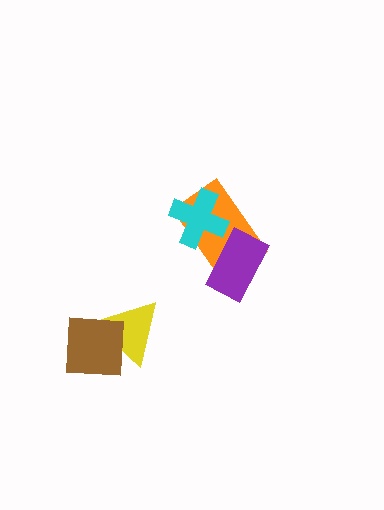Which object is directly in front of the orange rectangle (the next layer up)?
The cyan cross is directly in front of the orange rectangle.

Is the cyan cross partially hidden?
No, no other shape covers it.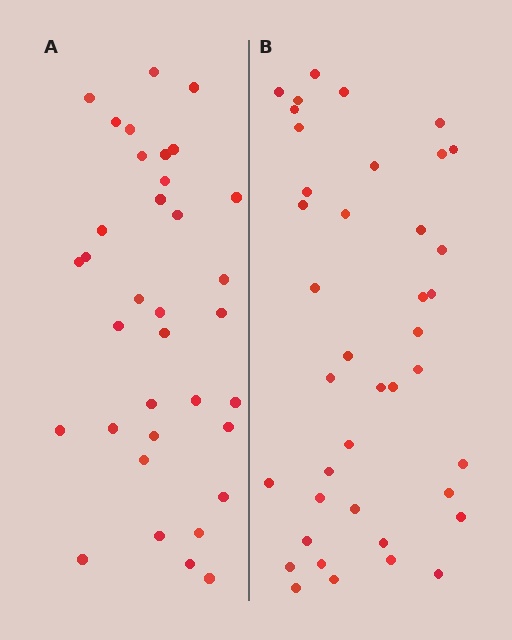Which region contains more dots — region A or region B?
Region B (the right region) has more dots.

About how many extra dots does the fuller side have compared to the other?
Region B has about 5 more dots than region A.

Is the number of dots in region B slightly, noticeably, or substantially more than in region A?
Region B has only slightly more — the two regions are fairly close. The ratio is roughly 1.1 to 1.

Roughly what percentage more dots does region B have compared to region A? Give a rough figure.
About 15% more.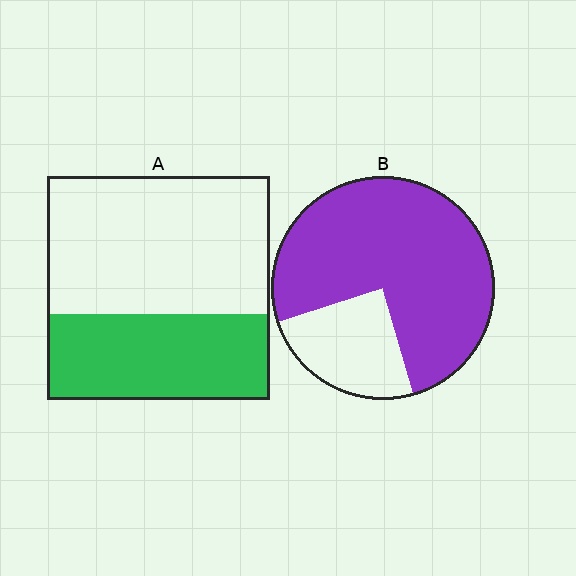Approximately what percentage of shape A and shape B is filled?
A is approximately 40% and B is approximately 75%.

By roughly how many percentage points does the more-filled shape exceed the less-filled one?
By roughly 35 percentage points (B over A).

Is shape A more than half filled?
No.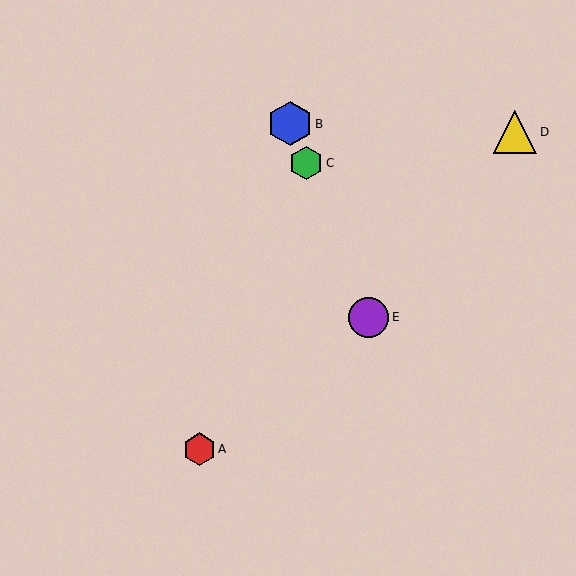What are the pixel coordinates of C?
Object C is at (306, 163).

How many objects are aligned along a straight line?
3 objects (B, C, E) are aligned along a straight line.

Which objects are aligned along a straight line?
Objects B, C, E are aligned along a straight line.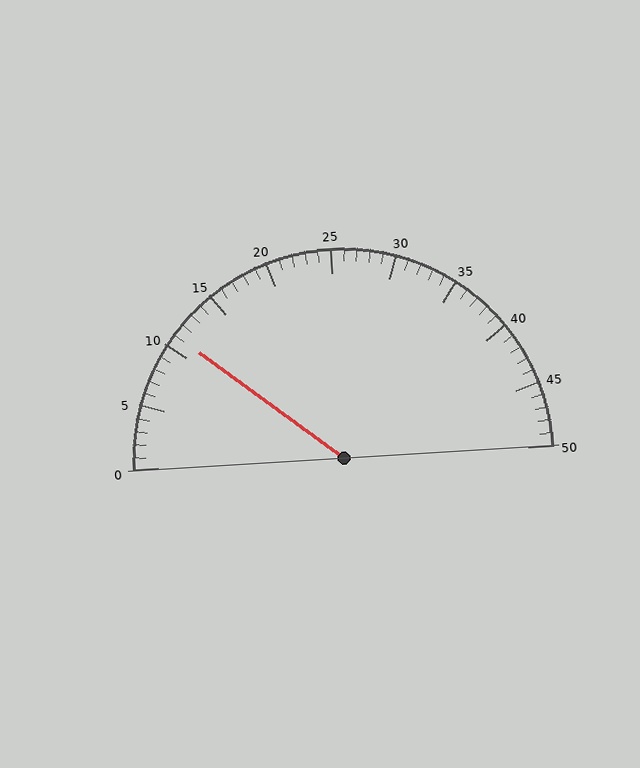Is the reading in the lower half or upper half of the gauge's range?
The reading is in the lower half of the range (0 to 50).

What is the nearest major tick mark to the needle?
The nearest major tick mark is 10.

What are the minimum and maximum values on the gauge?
The gauge ranges from 0 to 50.